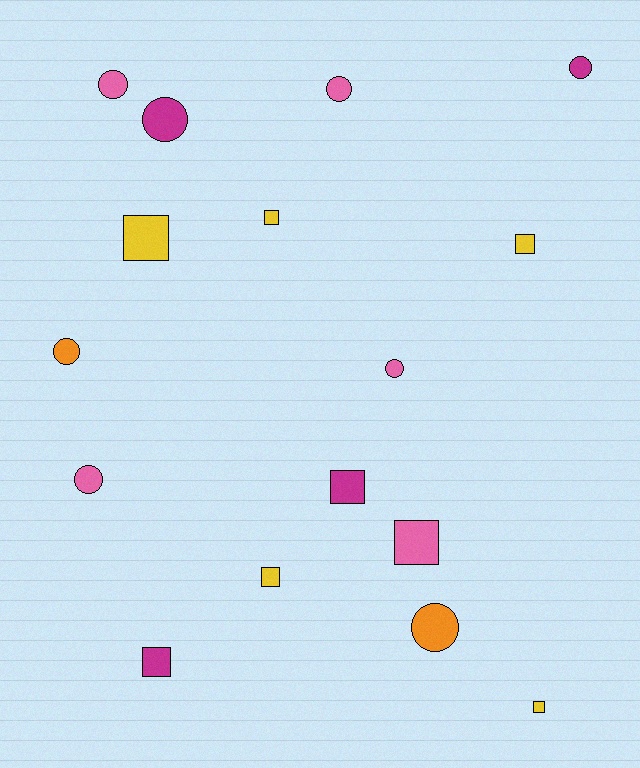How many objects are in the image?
There are 16 objects.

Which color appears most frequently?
Yellow, with 5 objects.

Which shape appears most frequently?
Circle, with 8 objects.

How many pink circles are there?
There are 4 pink circles.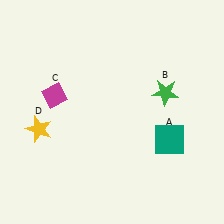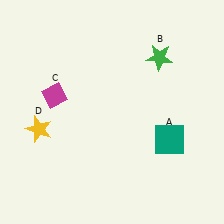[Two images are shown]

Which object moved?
The green star (B) moved up.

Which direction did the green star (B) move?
The green star (B) moved up.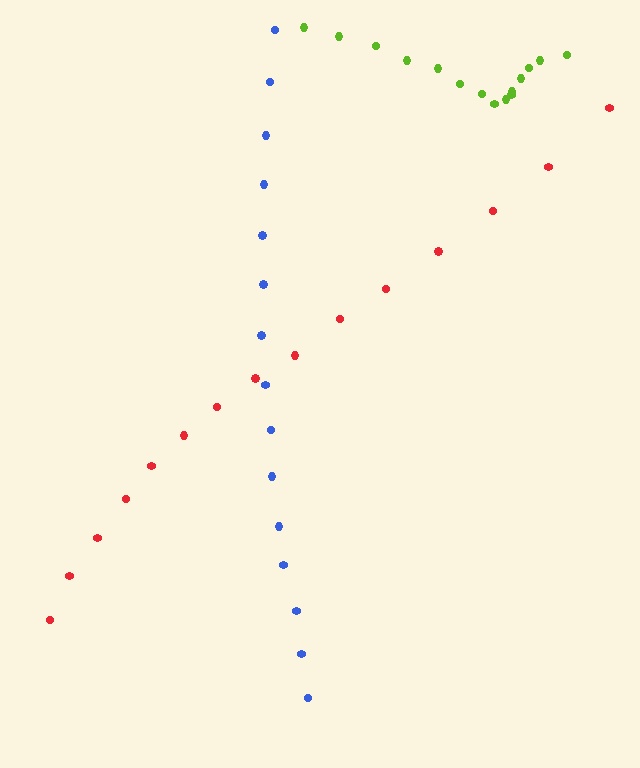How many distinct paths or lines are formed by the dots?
There are 3 distinct paths.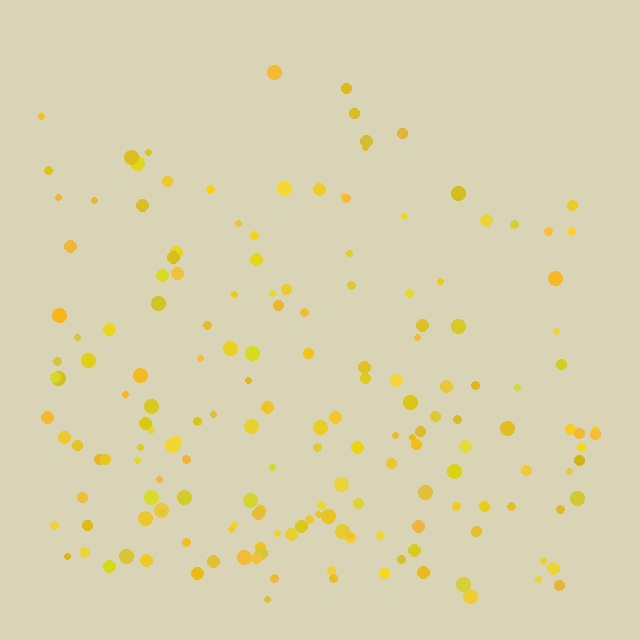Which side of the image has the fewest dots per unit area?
The top.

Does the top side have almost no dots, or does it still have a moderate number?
Still a moderate number, just noticeably fewer than the bottom.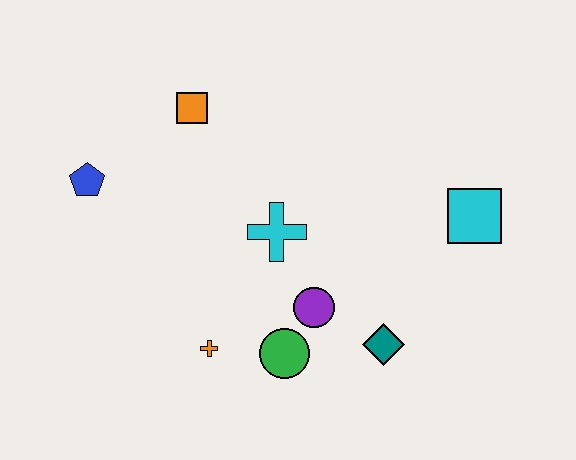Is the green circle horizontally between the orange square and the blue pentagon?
No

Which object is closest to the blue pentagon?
The orange square is closest to the blue pentagon.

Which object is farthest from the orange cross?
The cyan square is farthest from the orange cross.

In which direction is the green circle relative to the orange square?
The green circle is below the orange square.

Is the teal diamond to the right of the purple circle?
Yes